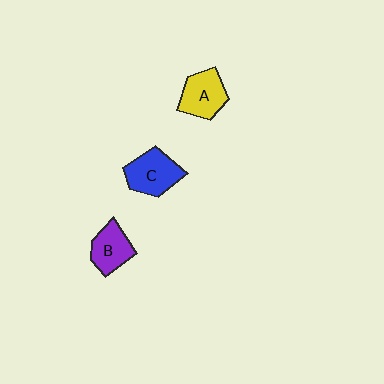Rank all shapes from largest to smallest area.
From largest to smallest: C (blue), A (yellow), B (purple).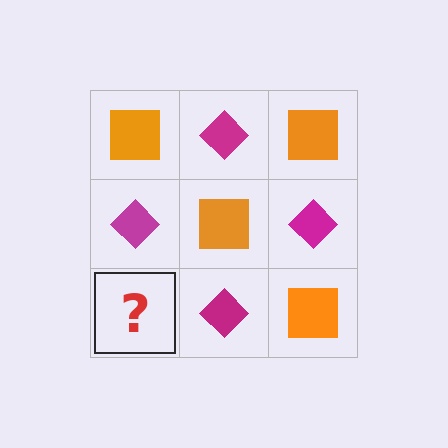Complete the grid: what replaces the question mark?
The question mark should be replaced with an orange square.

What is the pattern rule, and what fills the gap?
The rule is that it alternates orange square and magenta diamond in a checkerboard pattern. The gap should be filled with an orange square.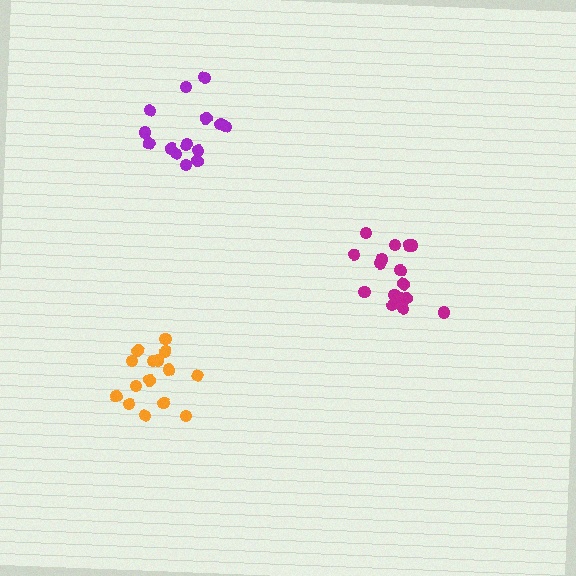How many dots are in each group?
Group 1: 14 dots, Group 2: 16 dots, Group 3: 15 dots (45 total).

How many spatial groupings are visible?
There are 3 spatial groupings.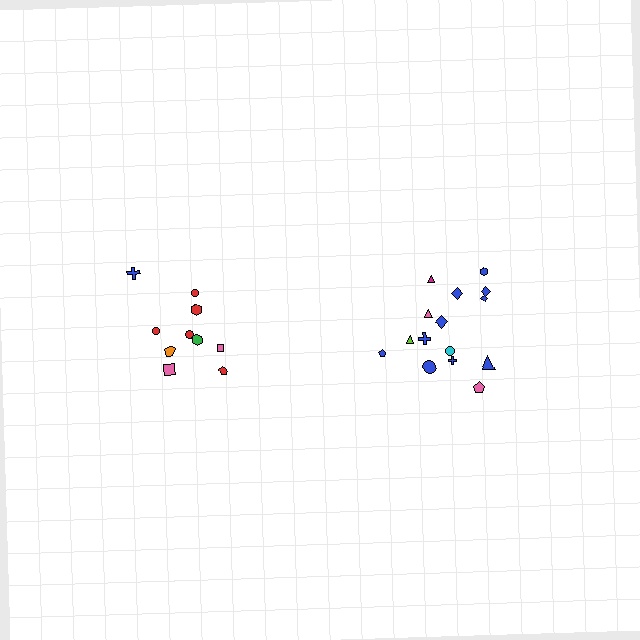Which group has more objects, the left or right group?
The right group.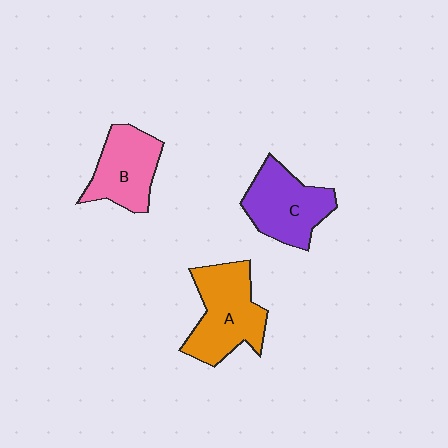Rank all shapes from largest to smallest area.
From largest to smallest: A (orange), C (purple), B (pink).